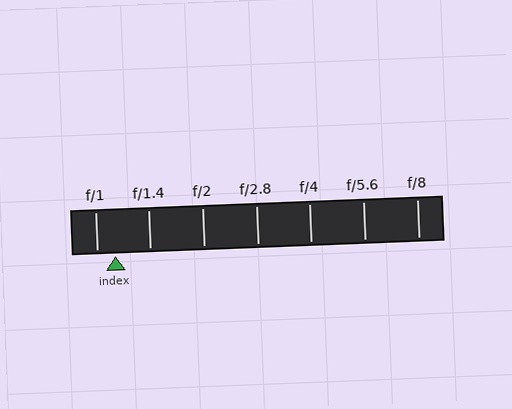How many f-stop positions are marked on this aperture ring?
There are 7 f-stop positions marked.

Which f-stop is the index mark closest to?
The index mark is closest to f/1.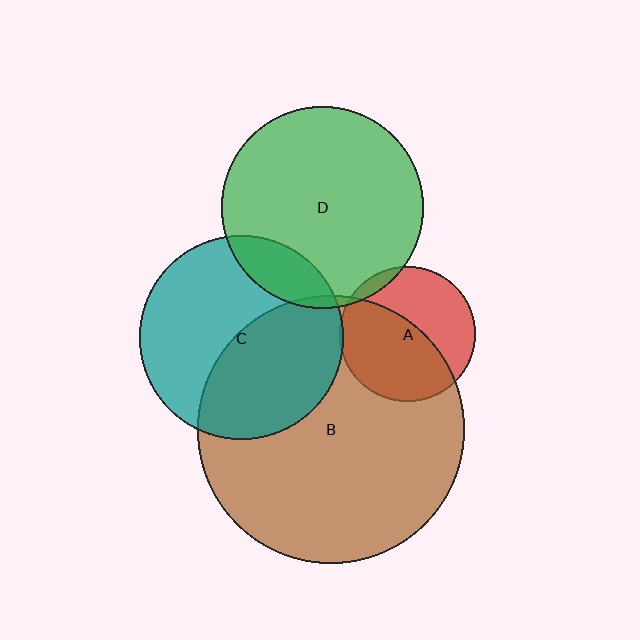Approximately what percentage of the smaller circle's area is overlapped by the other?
Approximately 15%.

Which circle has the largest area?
Circle B (brown).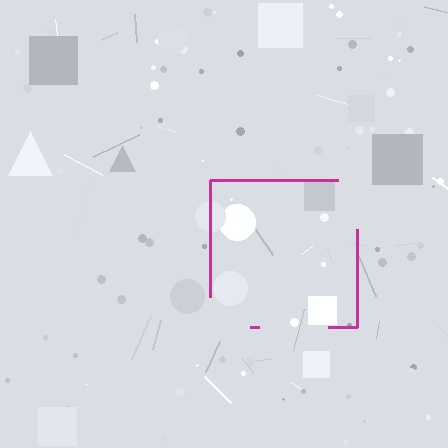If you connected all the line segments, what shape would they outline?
They would outline a square.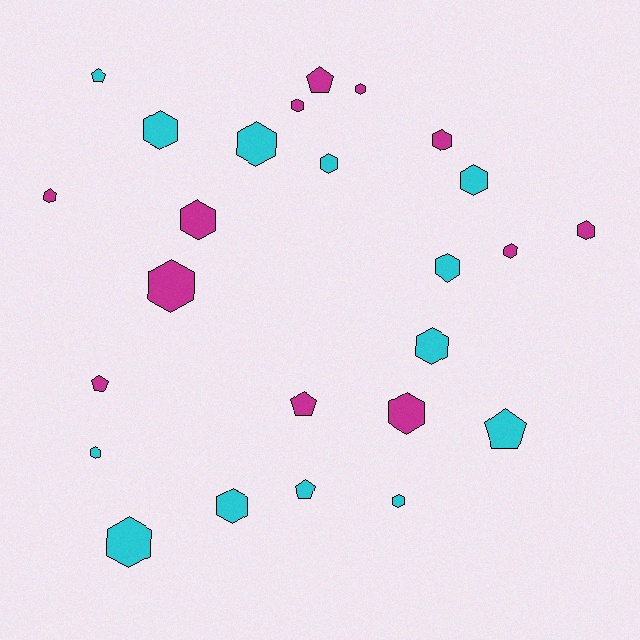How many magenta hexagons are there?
There are 9 magenta hexagons.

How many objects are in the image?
There are 25 objects.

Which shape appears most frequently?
Hexagon, with 19 objects.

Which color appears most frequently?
Cyan, with 13 objects.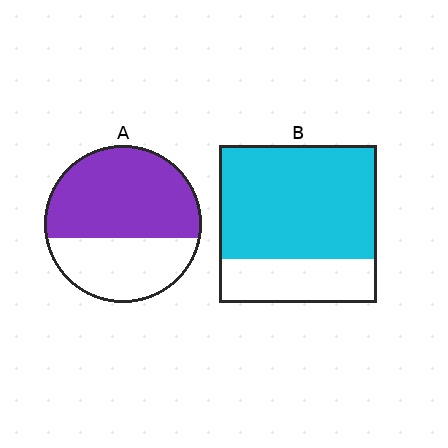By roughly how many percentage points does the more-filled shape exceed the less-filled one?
By roughly 10 percentage points (B over A).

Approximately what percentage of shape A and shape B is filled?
A is approximately 60% and B is approximately 70%.